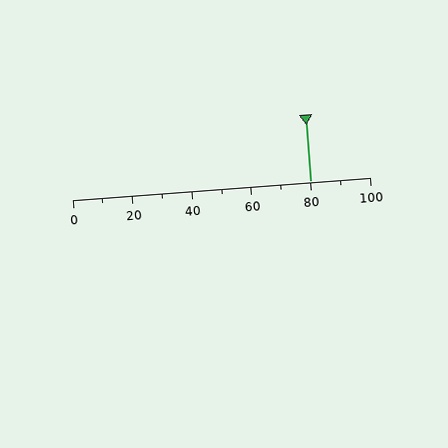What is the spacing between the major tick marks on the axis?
The major ticks are spaced 20 apart.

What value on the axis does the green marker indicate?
The marker indicates approximately 80.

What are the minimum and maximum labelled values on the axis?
The axis runs from 0 to 100.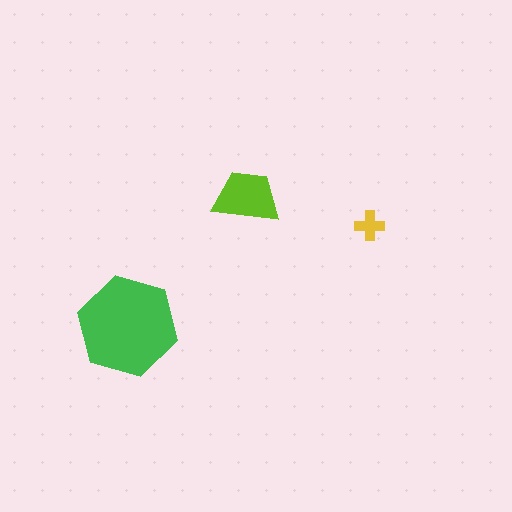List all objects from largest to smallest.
The green hexagon, the lime trapezoid, the yellow cross.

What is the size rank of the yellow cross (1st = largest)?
3rd.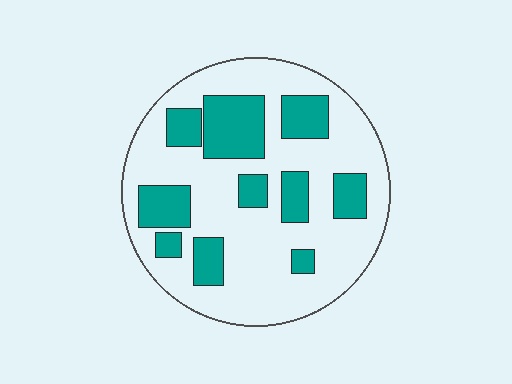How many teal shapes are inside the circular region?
10.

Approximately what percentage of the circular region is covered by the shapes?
Approximately 30%.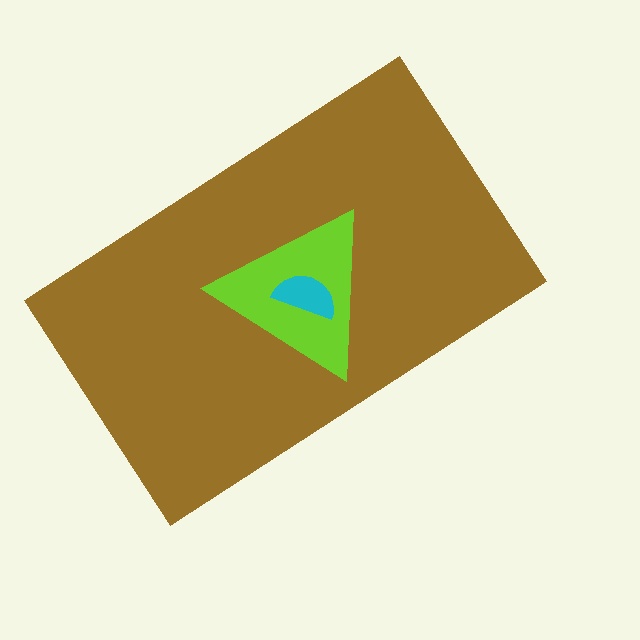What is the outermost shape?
The brown rectangle.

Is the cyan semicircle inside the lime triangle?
Yes.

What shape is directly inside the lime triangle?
The cyan semicircle.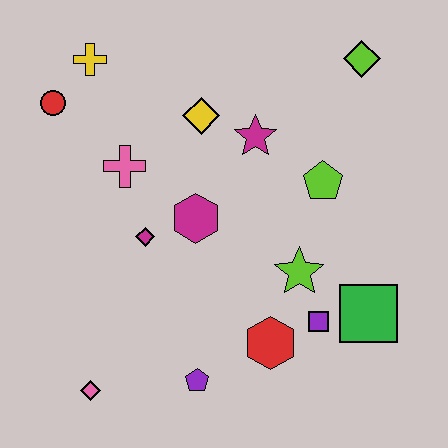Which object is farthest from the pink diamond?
The lime diamond is farthest from the pink diamond.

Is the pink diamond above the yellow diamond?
No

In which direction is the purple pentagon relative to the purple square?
The purple pentagon is to the left of the purple square.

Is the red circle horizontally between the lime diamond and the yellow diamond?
No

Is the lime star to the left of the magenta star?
No